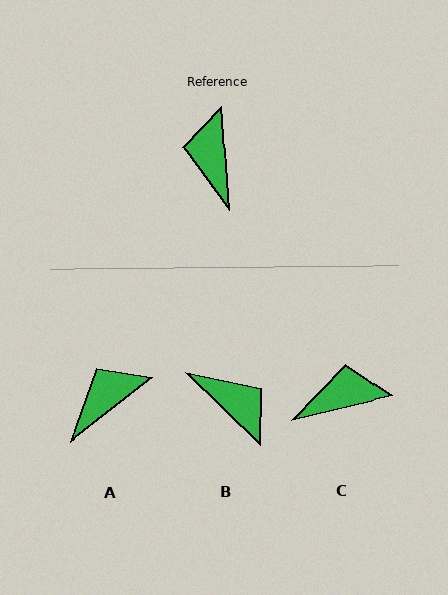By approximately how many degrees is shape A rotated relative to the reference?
Approximately 56 degrees clockwise.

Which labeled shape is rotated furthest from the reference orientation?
B, about 139 degrees away.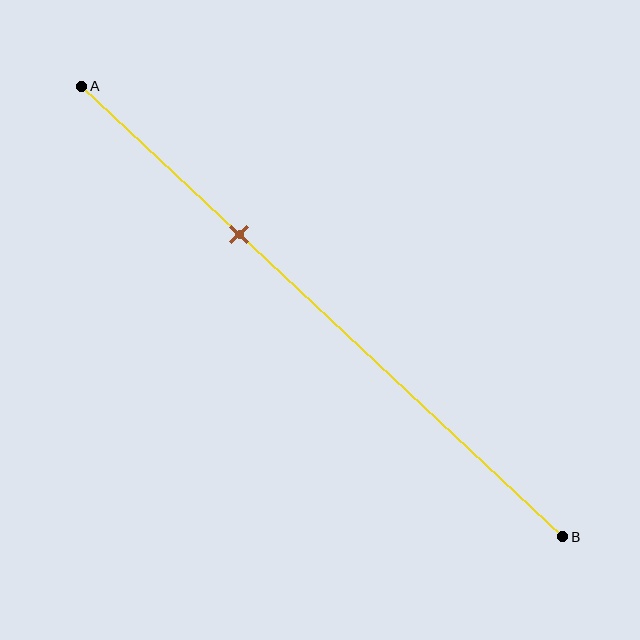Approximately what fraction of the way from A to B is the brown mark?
The brown mark is approximately 35% of the way from A to B.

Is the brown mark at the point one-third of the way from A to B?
Yes, the mark is approximately at the one-third point.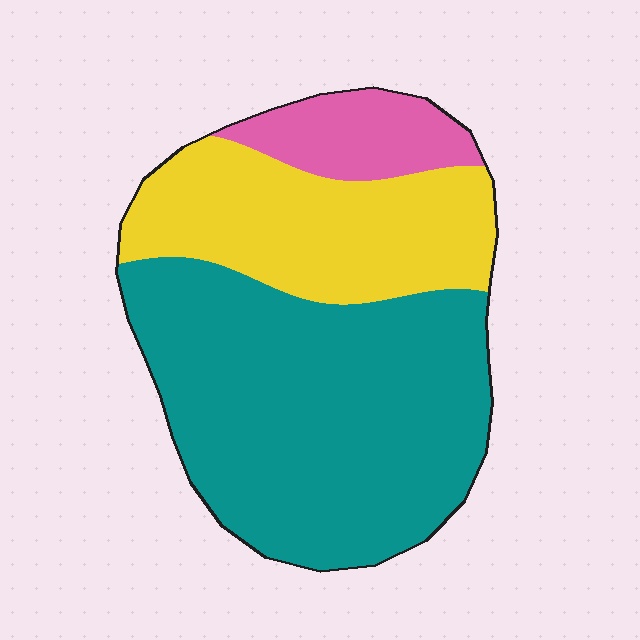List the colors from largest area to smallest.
From largest to smallest: teal, yellow, pink.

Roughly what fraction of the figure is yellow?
Yellow takes up between a quarter and a half of the figure.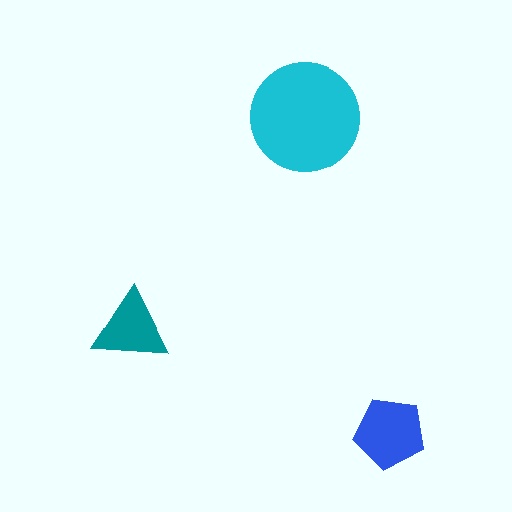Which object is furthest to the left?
The teal triangle is leftmost.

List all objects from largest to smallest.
The cyan circle, the blue pentagon, the teal triangle.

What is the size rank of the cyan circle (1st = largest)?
1st.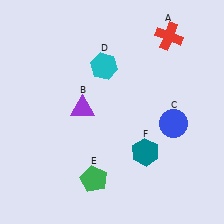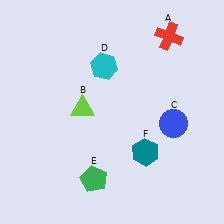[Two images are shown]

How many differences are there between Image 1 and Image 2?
There is 1 difference between the two images.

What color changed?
The triangle (B) changed from purple in Image 1 to lime in Image 2.